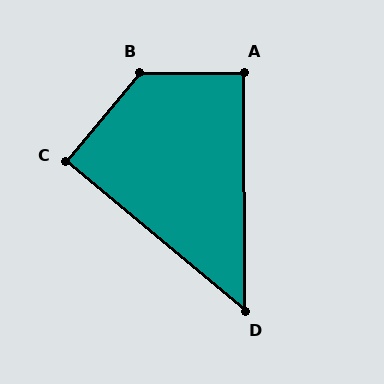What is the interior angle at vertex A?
Approximately 90 degrees (approximately right).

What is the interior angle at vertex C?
Approximately 90 degrees (approximately right).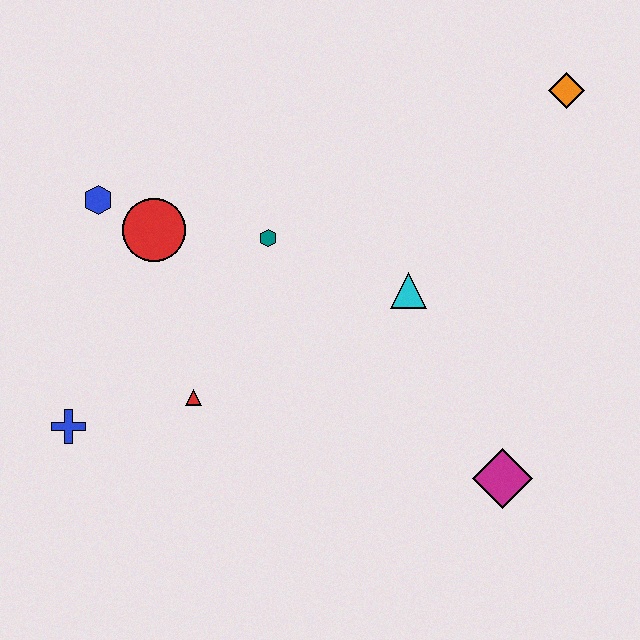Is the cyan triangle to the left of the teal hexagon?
No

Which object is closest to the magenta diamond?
The cyan triangle is closest to the magenta diamond.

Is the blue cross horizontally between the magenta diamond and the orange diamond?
No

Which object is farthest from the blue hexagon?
The magenta diamond is farthest from the blue hexagon.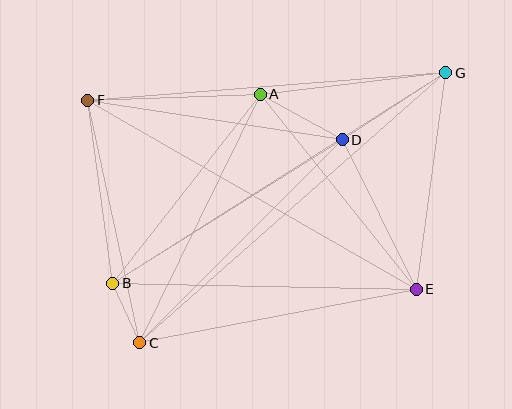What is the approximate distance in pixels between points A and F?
The distance between A and F is approximately 172 pixels.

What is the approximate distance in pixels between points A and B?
The distance between A and B is approximately 240 pixels.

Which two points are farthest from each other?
Points C and G are farthest from each other.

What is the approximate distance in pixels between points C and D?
The distance between C and D is approximately 287 pixels.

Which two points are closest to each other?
Points B and C are closest to each other.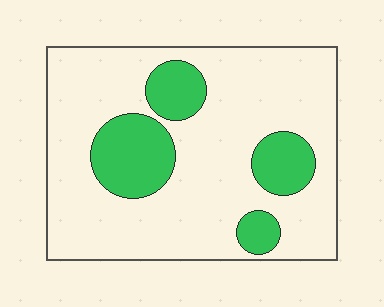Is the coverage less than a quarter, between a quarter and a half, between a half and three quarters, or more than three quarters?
Less than a quarter.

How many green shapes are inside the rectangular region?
4.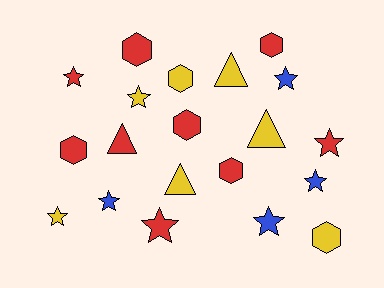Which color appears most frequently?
Red, with 9 objects.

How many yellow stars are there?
There are 2 yellow stars.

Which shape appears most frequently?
Star, with 9 objects.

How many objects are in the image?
There are 20 objects.